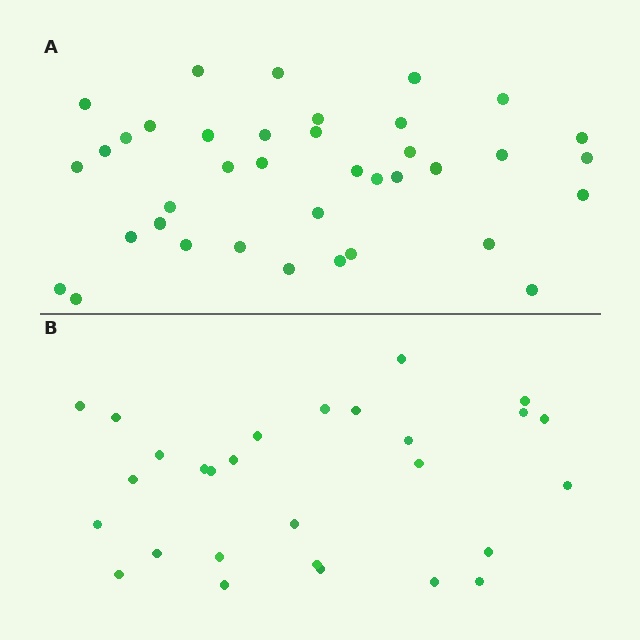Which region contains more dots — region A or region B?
Region A (the top region) has more dots.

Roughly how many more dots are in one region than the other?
Region A has roughly 10 or so more dots than region B.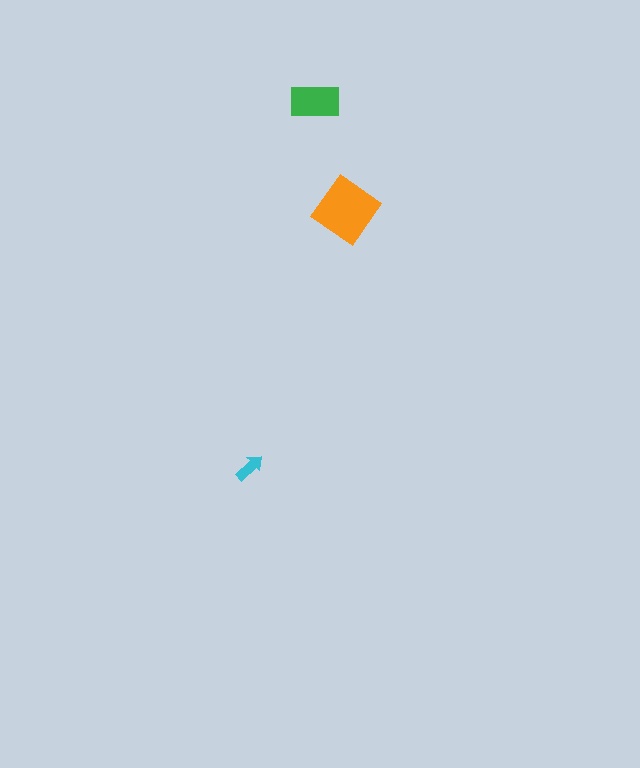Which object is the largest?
The orange diamond.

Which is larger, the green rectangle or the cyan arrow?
The green rectangle.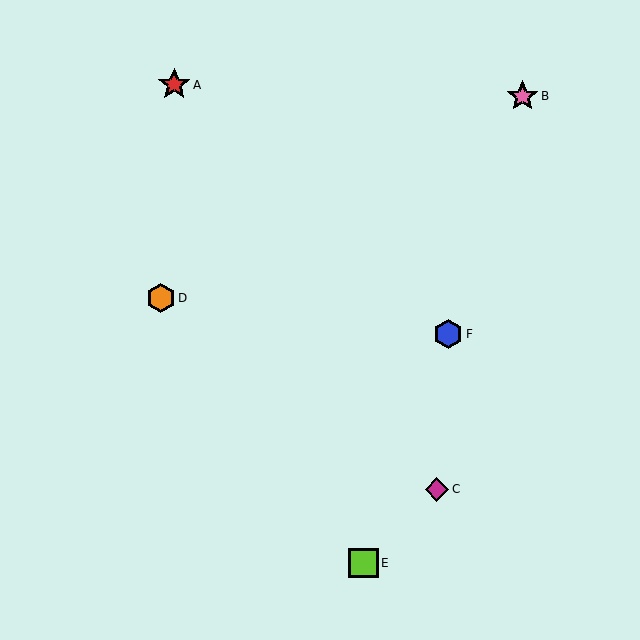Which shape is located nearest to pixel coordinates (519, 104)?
The pink star (labeled B) at (522, 96) is nearest to that location.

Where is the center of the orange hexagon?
The center of the orange hexagon is at (161, 298).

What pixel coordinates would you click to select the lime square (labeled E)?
Click at (364, 563) to select the lime square E.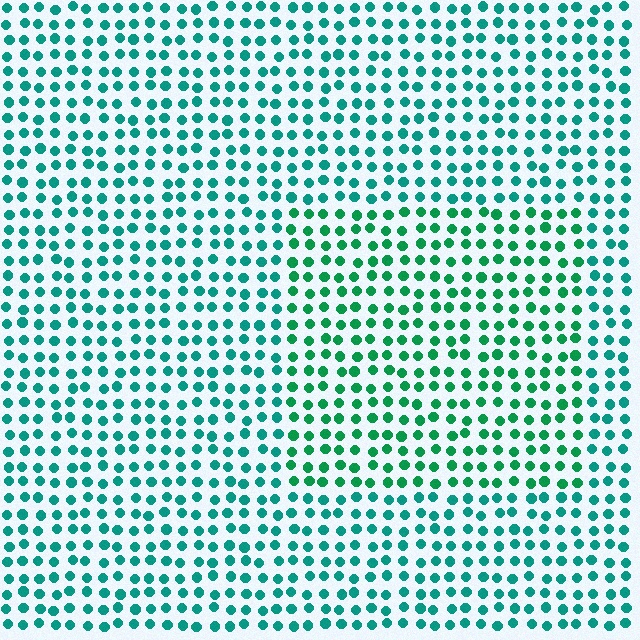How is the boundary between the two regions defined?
The boundary is defined purely by a slight shift in hue (about 25 degrees). Spacing, size, and orientation are identical on both sides.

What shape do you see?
I see a rectangle.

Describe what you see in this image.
The image is filled with small teal elements in a uniform arrangement. A rectangle-shaped region is visible where the elements are tinted to a slightly different hue, forming a subtle color boundary.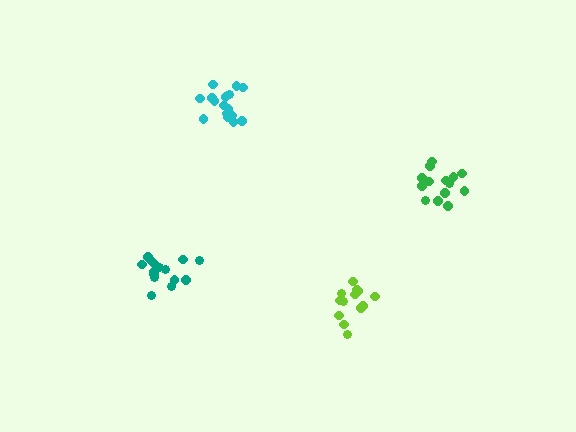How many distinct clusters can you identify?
There are 4 distinct clusters.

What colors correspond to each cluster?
The clusters are colored: lime, cyan, teal, green.